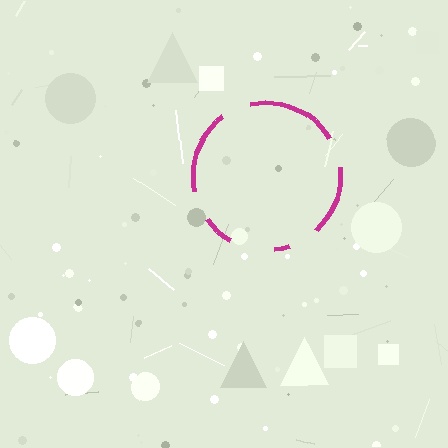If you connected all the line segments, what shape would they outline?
They would outline a circle.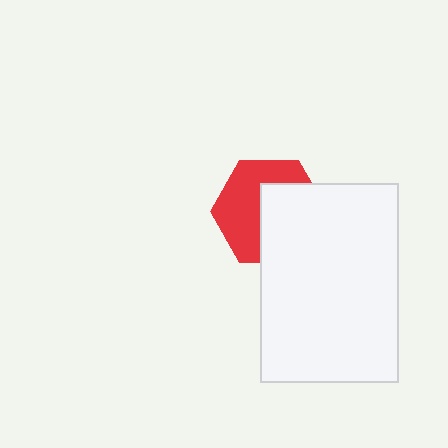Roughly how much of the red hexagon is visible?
About half of it is visible (roughly 51%).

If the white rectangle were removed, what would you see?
You would see the complete red hexagon.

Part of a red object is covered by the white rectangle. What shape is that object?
It is a hexagon.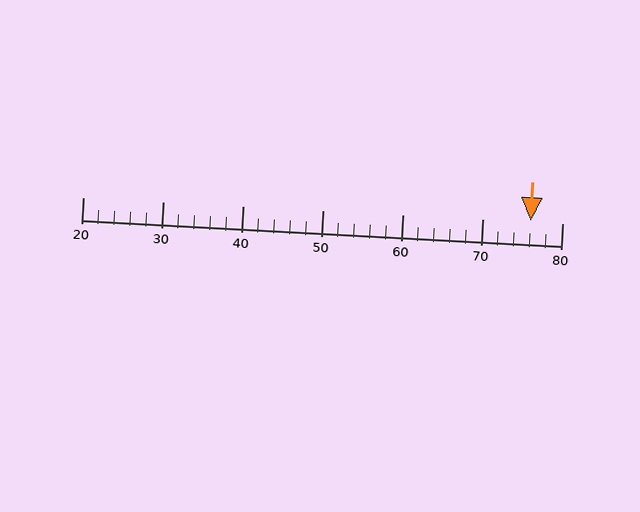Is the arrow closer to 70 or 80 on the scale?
The arrow is closer to 80.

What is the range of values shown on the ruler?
The ruler shows values from 20 to 80.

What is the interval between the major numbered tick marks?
The major tick marks are spaced 10 units apart.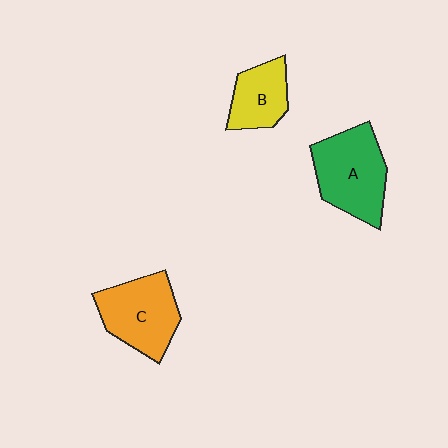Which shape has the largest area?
Shape A (green).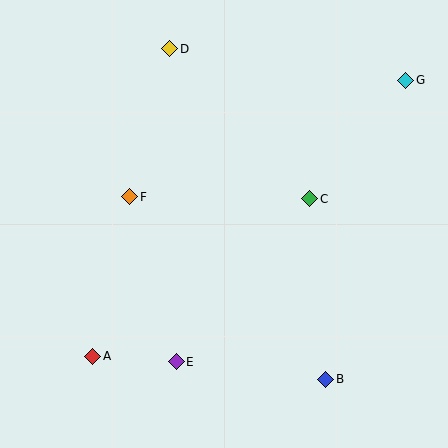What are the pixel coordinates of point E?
Point E is at (176, 362).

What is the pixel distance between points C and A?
The distance between C and A is 268 pixels.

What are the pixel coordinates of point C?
Point C is at (310, 199).